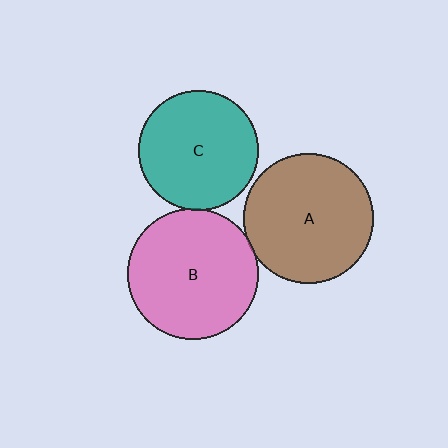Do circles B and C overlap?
Yes.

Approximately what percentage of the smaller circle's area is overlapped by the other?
Approximately 5%.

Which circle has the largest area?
Circle B (pink).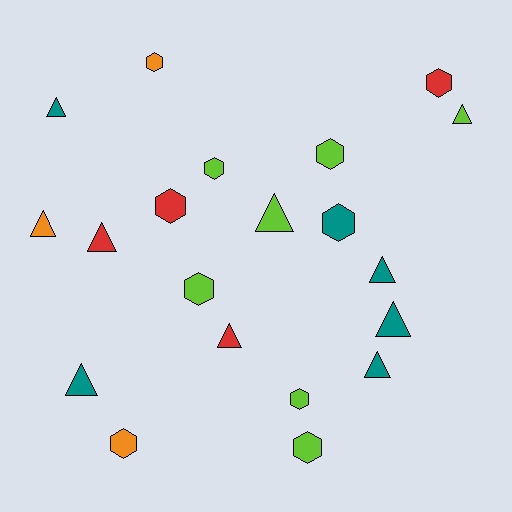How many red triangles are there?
There are 2 red triangles.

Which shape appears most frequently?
Triangle, with 10 objects.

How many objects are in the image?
There are 20 objects.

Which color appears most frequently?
Lime, with 7 objects.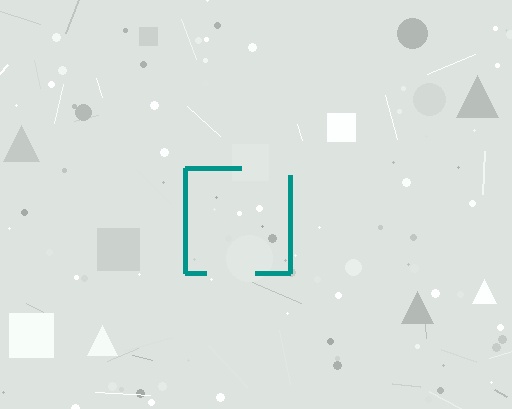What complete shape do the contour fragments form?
The contour fragments form a square.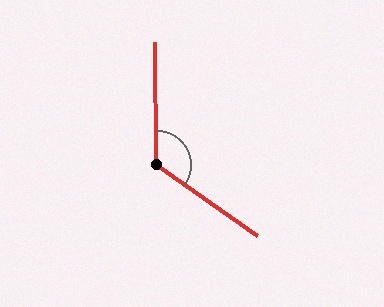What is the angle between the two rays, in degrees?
Approximately 126 degrees.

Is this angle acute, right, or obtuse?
It is obtuse.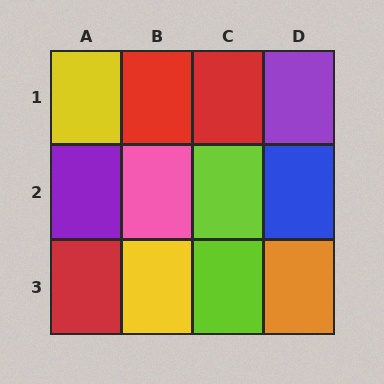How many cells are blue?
1 cell is blue.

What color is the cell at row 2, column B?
Pink.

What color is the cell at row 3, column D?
Orange.